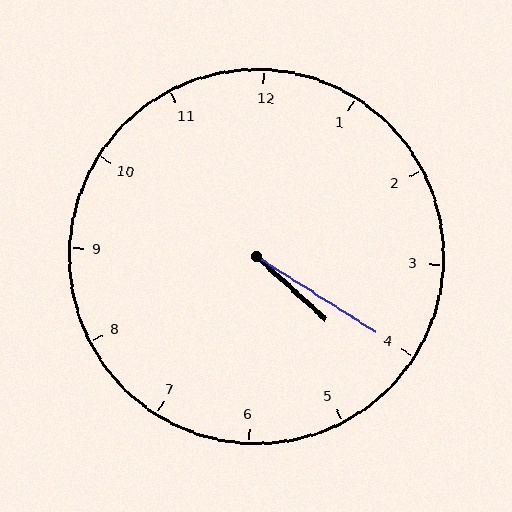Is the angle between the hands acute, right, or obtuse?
It is acute.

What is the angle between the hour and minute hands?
Approximately 10 degrees.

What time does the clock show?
4:20.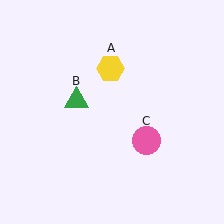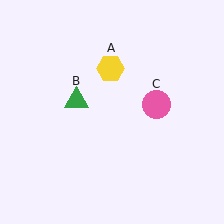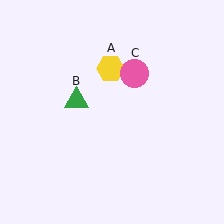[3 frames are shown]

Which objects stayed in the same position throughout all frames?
Yellow hexagon (object A) and green triangle (object B) remained stationary.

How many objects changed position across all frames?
1 object changed position: pink circle (object C).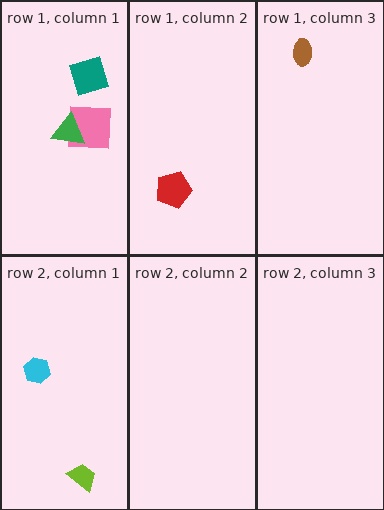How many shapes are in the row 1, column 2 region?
1.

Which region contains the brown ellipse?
The row 1, column 3 region.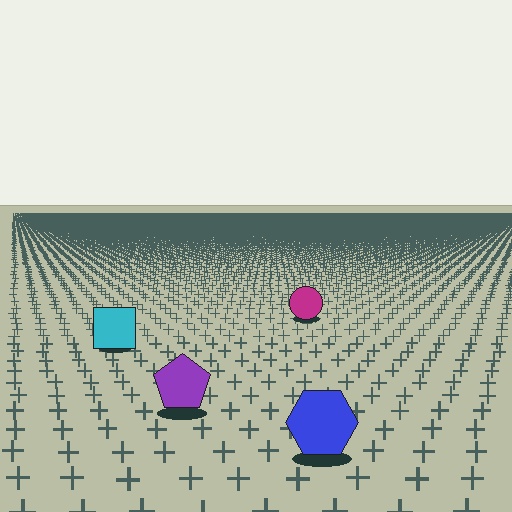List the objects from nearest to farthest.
From nearest to farthest: the blue hexagon, the purple pentagon, the cyan square, the magenta circle.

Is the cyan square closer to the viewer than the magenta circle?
Yes. The cyan square is closer — you can tell from the texture gradient: the ground texture is coarser near it.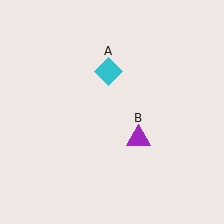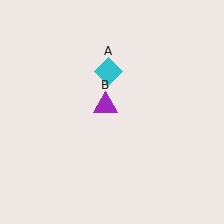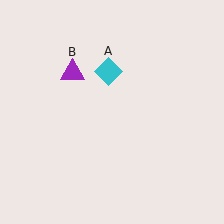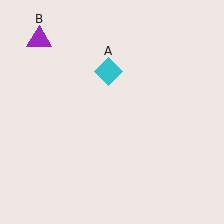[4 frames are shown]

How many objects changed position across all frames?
1 object changed position: purple triangle (object B).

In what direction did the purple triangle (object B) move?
The purple triangle (object B) moved up and to the left.